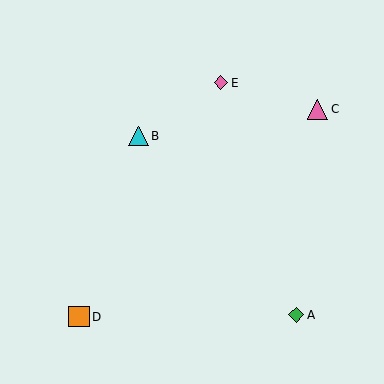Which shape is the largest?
The orange square (labeled D) is the largest.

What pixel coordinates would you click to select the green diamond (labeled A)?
Click at (296, 315) to select the green diamond A.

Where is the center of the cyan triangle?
The center of the cyan triangle is at (139, 136).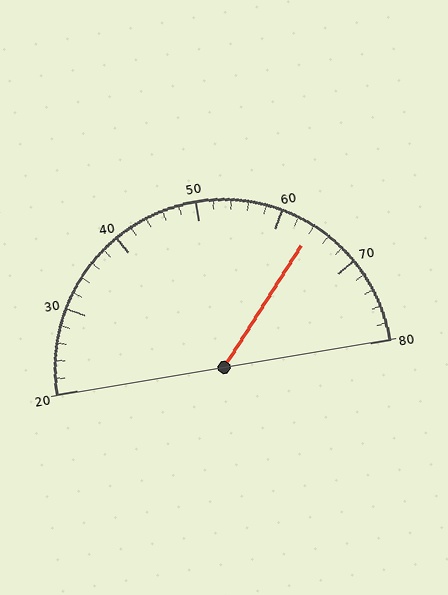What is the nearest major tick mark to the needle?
The nearest major tick mark is 60.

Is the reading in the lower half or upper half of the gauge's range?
The reading is in the upper half of the range (20 to 80).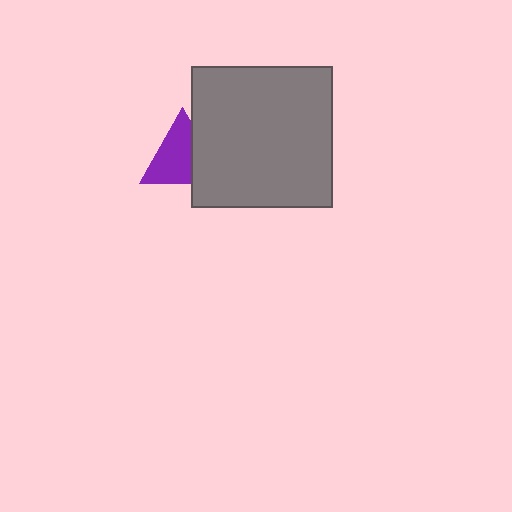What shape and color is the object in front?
The object in front is a gray square.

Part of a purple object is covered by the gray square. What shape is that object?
It is a triangle.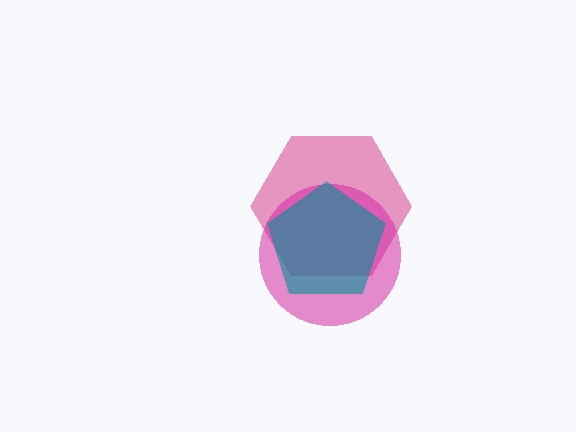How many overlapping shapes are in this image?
There are 3 overlapping shapes in the image.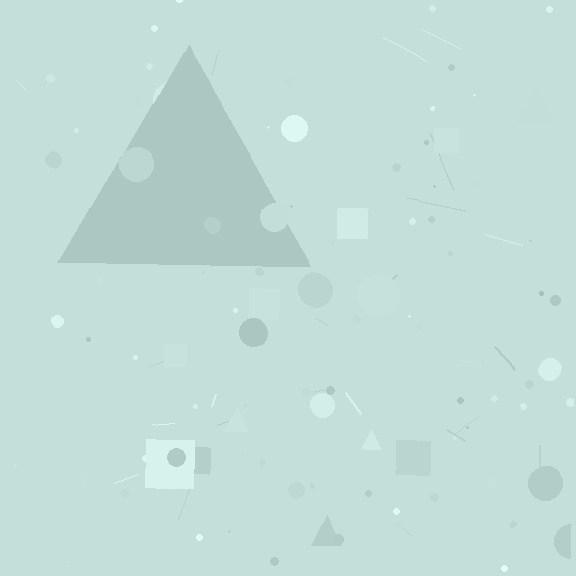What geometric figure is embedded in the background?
A triangle is embedded in the background.